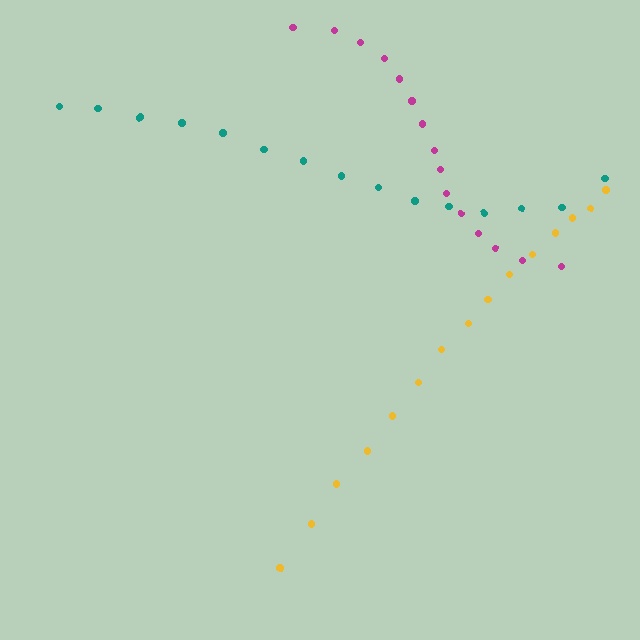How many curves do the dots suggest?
There are 3 distinct paths.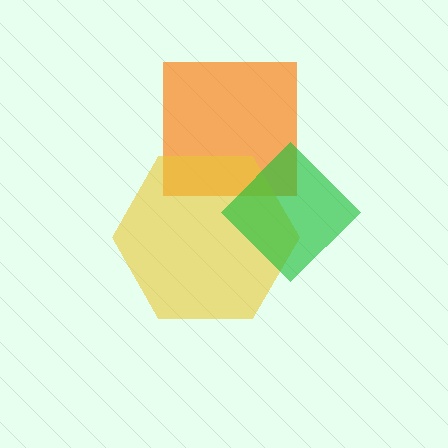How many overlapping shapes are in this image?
There are 3 overlapping shapes in the image.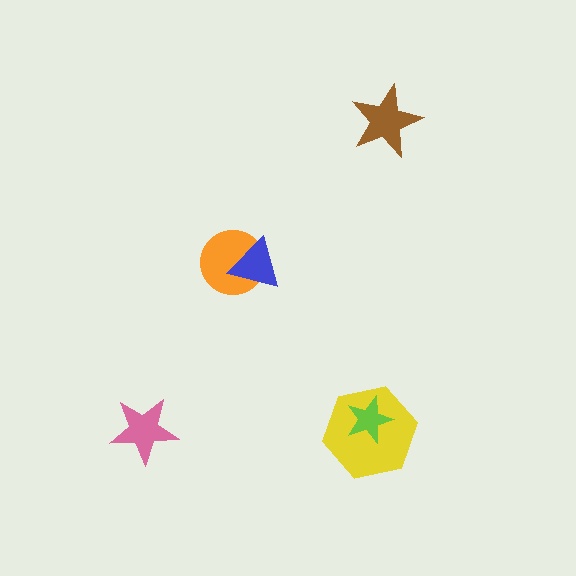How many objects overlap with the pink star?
0 objects overlap with the pink star.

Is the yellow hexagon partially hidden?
Yes, it is partially covered by another shape.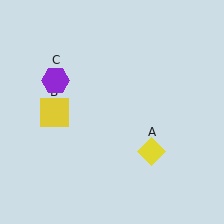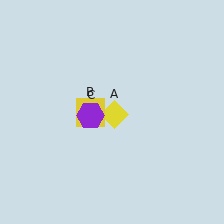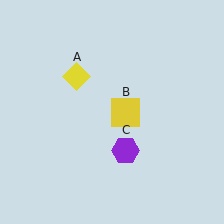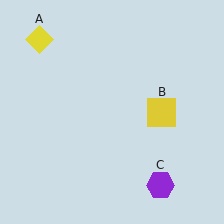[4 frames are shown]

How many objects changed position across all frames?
3 objects changed position: yellow diamond (object A), yellow square (object B), purple hexagon (object C).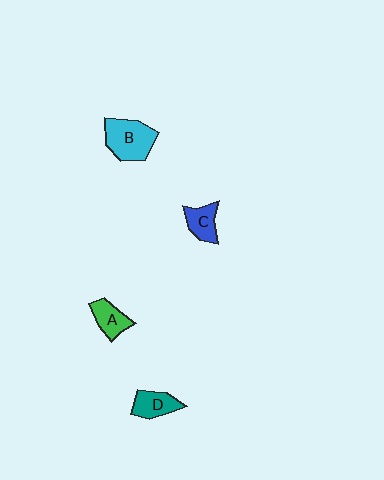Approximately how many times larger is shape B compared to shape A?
Approximately 1.7 times.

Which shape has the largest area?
Shape B (cyan).